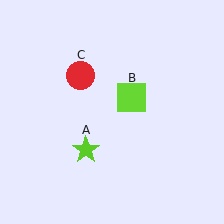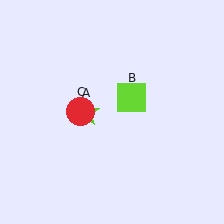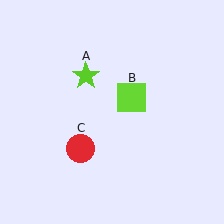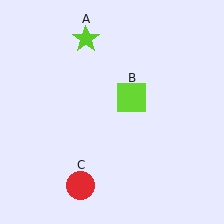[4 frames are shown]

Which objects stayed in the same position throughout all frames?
Lime square (object B) remained stationary.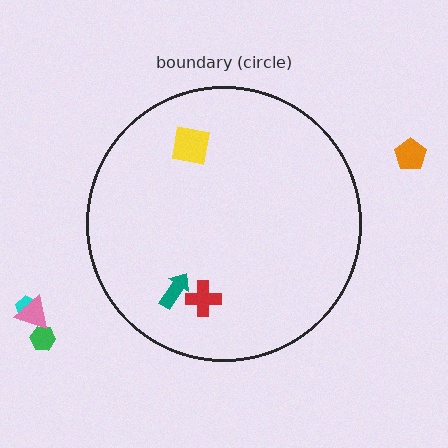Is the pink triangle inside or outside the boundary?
Outside.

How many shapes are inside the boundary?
3 inside, 4 outside.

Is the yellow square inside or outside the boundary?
Inside.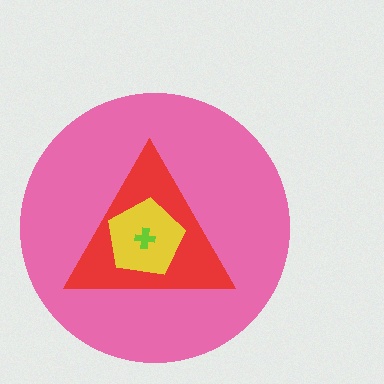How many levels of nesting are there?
4.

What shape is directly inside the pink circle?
The red triangle.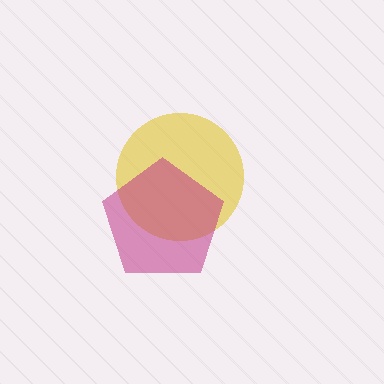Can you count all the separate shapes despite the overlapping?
Yes, there are 2 separate shapes.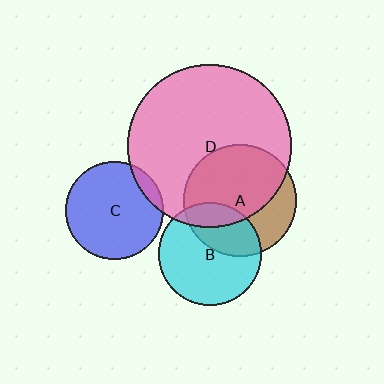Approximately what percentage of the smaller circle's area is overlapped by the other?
Approximately 65%.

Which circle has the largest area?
Circle D (pink).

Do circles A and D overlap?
Yes.